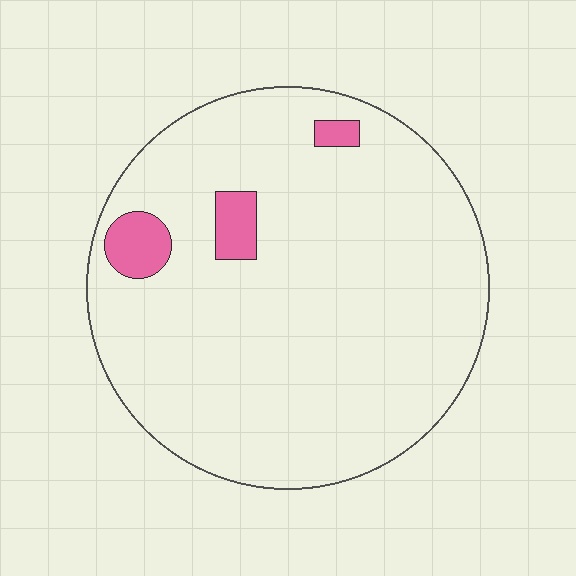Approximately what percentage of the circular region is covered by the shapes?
Approximately 5%.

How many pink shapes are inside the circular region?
3.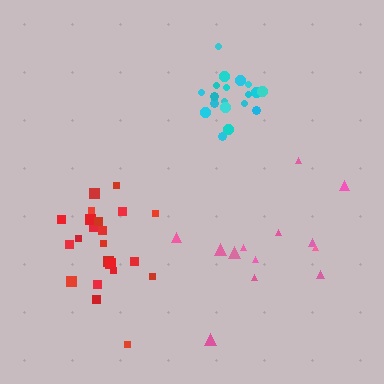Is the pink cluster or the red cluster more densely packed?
Red.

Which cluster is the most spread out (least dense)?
Pink.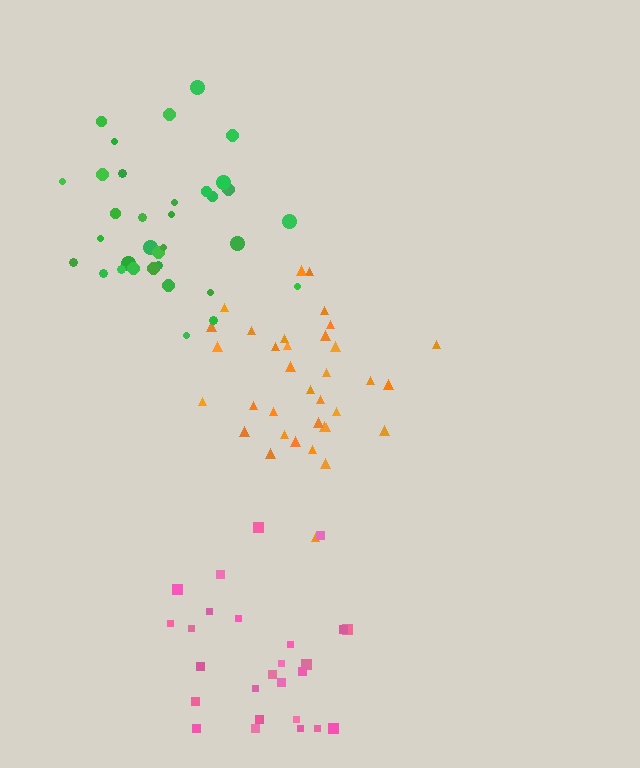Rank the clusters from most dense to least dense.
orange, pink, green.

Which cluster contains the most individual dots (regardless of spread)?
Orange (35).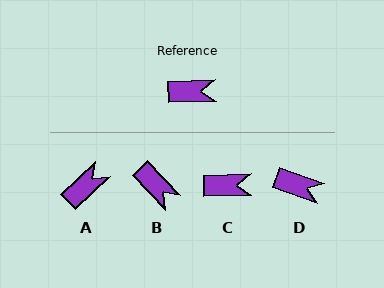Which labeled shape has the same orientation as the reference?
C.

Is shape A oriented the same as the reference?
No, it is off by about 41 degrees.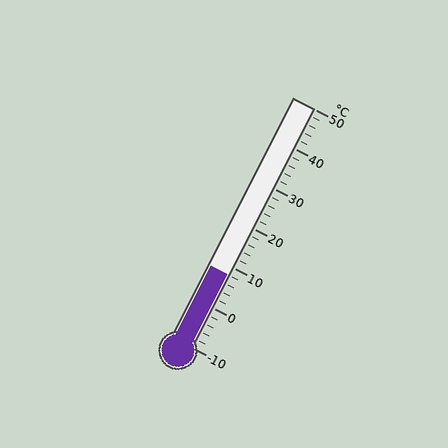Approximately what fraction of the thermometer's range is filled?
The thermometer is filled to approximately 30% of its range.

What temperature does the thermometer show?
The thermometer shows approximately 8°C.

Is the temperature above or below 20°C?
The temperature is below 20°C.